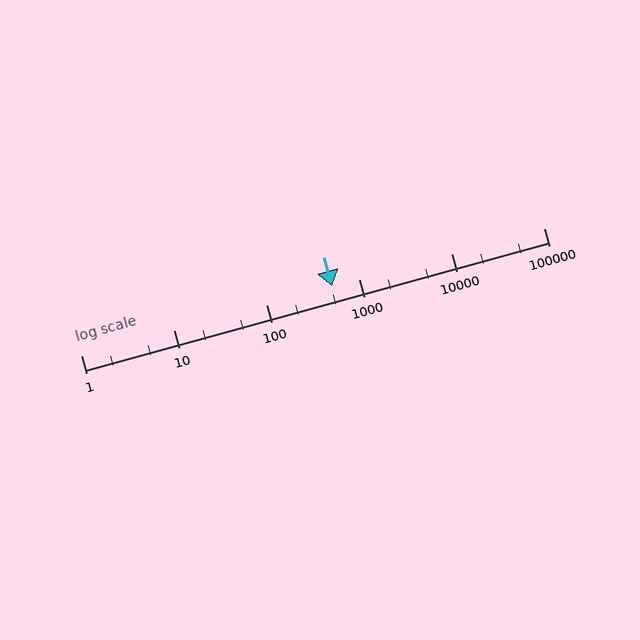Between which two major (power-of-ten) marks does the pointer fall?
The pointer is between 100 and 1000.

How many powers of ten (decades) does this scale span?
The scale spans 5 decades, from 1 to 100000.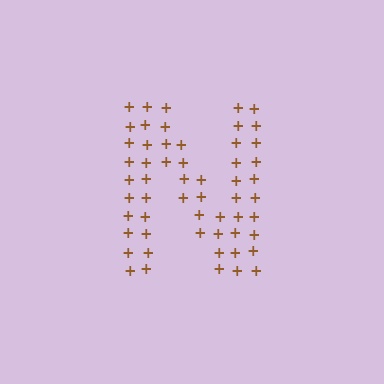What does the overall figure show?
The overall figure shows the letter N.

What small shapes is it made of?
It is made of small plus signs.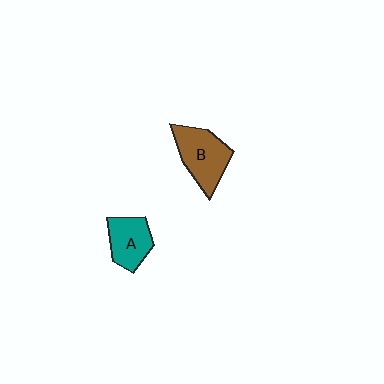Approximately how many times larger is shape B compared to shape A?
Approximately 1.3 times.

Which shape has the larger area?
Shape B (brown).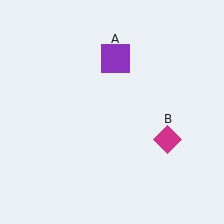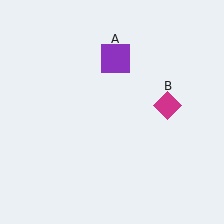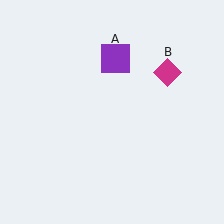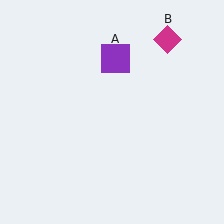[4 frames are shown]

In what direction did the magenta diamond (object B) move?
The magenta diamond (object B) moved up.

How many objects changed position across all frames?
1 object changed position: magenta diamond (object B).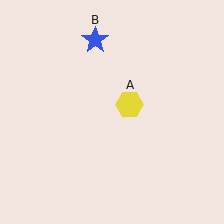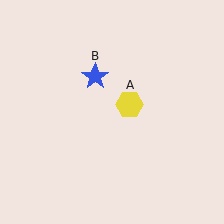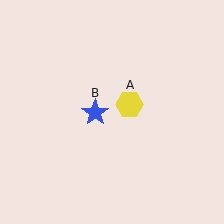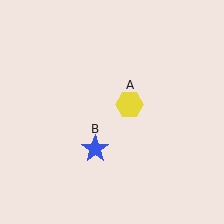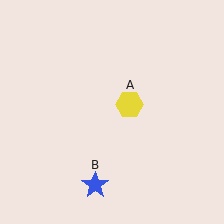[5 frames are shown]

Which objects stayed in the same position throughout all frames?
Yellow hexagon (object A) remained stationary.